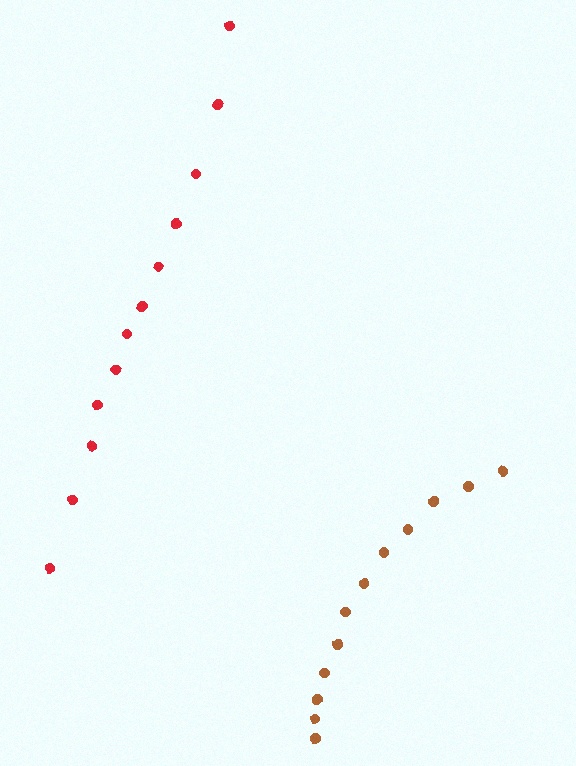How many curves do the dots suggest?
There are 2 distinct paths.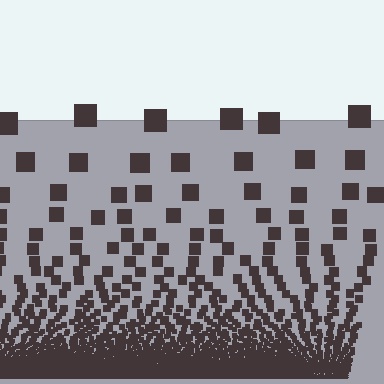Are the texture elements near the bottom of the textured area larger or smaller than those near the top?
Smaller. The gradient is inverted — elements near the bottom are smaller and denser.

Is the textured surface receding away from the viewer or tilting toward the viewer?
The surface appears to tilt toward the viewer. Texture elements get larger and sparser toward the top.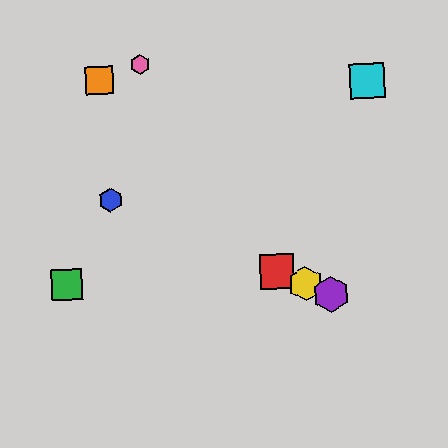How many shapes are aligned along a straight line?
4 shapes (the red square, the blue hexagon, the yellow hexagon, the purple hexagon) are aligned along a straight line.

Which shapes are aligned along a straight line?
The red square, the blue hexagon, the yellow hexagon, the purple hexagon are aligned along a straight line.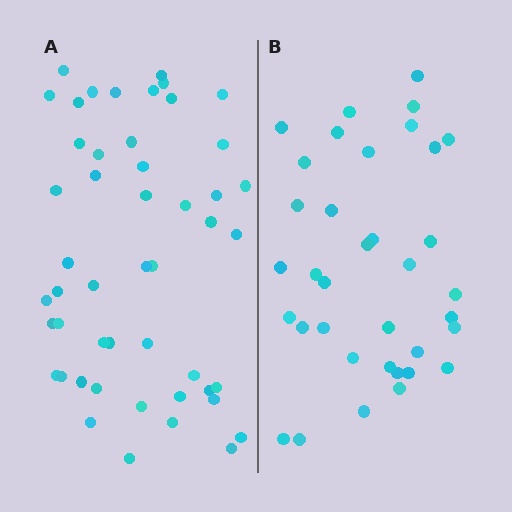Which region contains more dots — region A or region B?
Region A (the left region) has more dots.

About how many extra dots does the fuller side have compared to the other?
Region A has approximately 15 more dots than region B.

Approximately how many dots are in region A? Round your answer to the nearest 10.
About 50 dots. (The exact count is 49, which rounds to 50.)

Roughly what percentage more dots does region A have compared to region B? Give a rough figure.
About 35% more.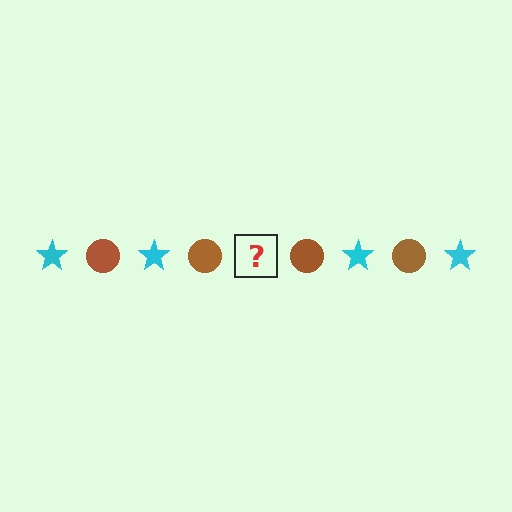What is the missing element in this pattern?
The missing element is a cyan star.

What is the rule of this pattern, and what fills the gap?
The rule is that the pattern alternates between cyan star and brown circle. The gap should be filled with a cyan star.